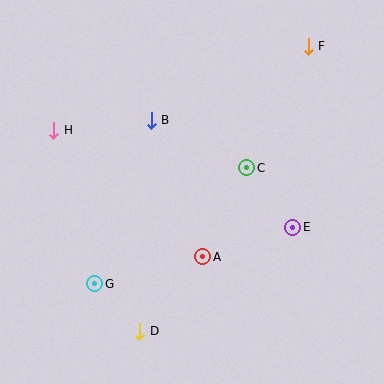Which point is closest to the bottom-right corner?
Point E is closest to the bottom-right corner.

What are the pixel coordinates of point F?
Point F is at (308, 46).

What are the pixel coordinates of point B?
Point B is at (151, 120).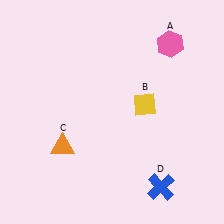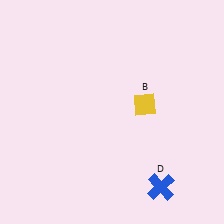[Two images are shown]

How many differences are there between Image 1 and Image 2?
There are 2 differences between the two images.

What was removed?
The pink hexagon (A), the orange triangle (C) were removed in Image 2.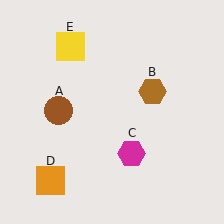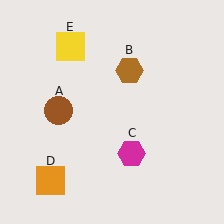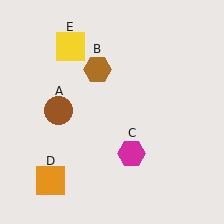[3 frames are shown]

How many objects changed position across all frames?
1 object changed position: brown hexagon (object B).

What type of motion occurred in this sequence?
The brown hexagon (object B) rotated counterclockwise around the center of the scene.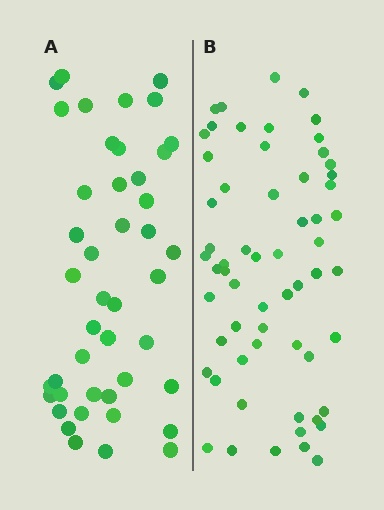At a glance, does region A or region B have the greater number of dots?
Region B (the right region) has more dots.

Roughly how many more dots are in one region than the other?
Region B has approximately 15 more dots than region A.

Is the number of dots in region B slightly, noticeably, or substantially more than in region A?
Region B has noticeably more, but not dramatically so. The ratio is roughly 1.4 to 1.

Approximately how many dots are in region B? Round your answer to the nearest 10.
About 60 dots.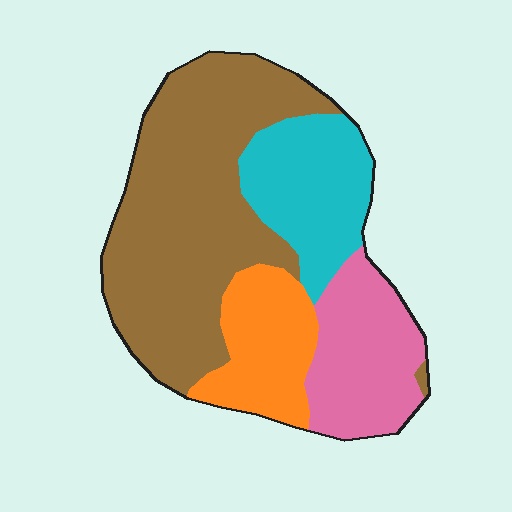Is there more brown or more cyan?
Brown.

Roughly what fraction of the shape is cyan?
Cyan takes up about one fifth (1/5) of the shape.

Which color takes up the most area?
Brown, at roughly 45%.